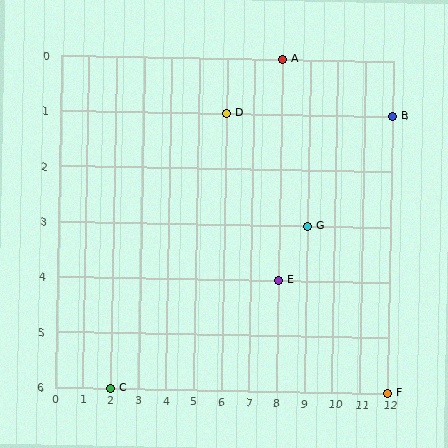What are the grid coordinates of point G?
Point G is at grid coordinates (9, 3).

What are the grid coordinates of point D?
Point D is at grid coordinates (6, 1).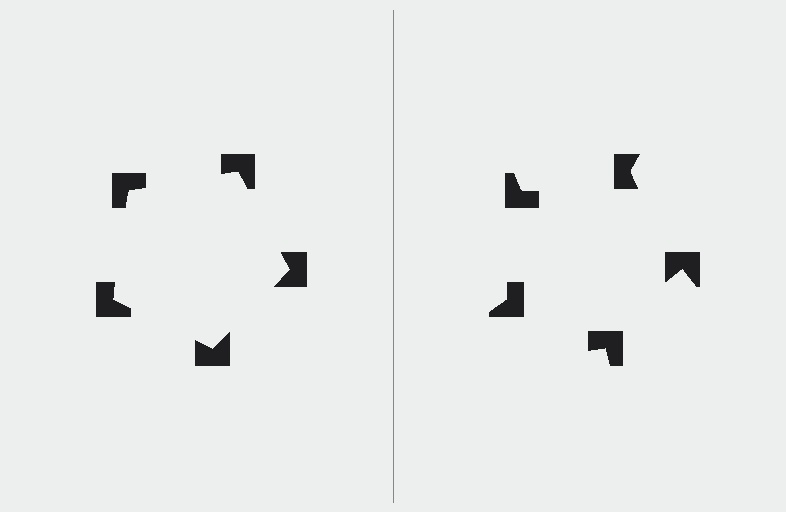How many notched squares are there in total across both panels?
10 — 5 on each side.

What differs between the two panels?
The notched squares are positioned identically on both sides; only the wedge orientations differ. On the left they align to a pentagon; on the right they are misaligned.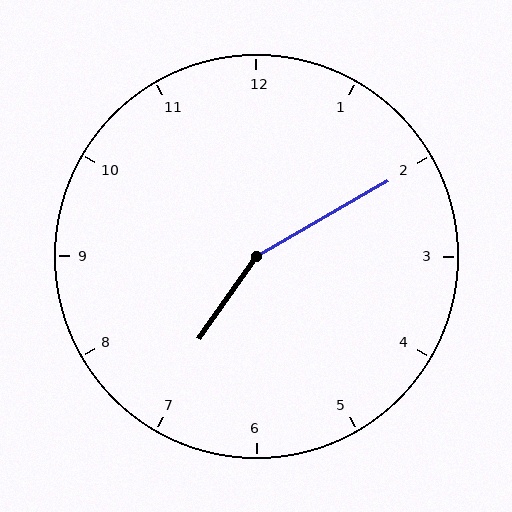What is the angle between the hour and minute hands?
Approximately 155 degrees.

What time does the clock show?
7:10.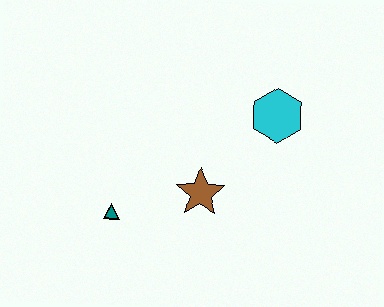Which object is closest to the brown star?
The teal triangle is closest to the brown star.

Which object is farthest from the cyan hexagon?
The teal triangle is farthest from the cyan hexagon.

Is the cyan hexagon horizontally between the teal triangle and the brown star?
No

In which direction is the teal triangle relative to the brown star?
The teal triangle is to the left of the brown star.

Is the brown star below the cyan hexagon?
Yes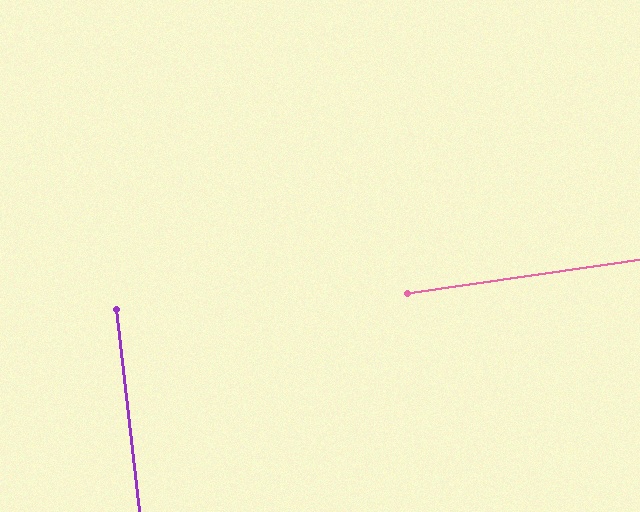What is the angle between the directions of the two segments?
Approximately 88 degrees.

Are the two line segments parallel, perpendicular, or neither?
Perpendicular — they meet at approximately 88°.